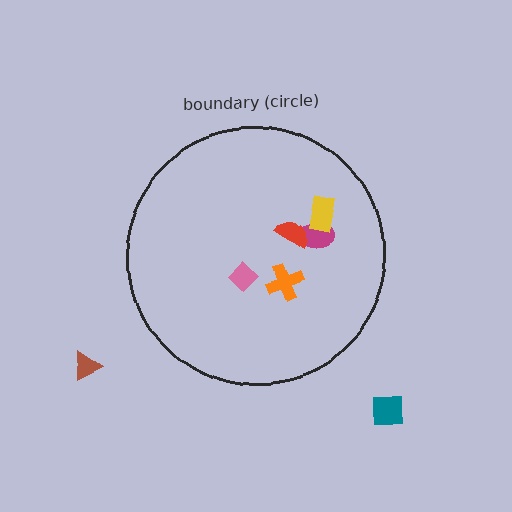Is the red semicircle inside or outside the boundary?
Inside.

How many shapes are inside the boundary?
5 inside, 2 outside.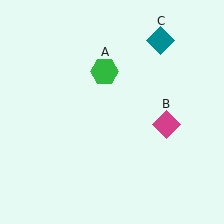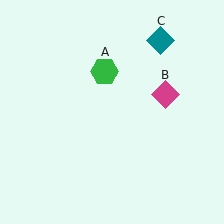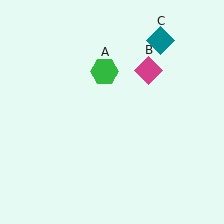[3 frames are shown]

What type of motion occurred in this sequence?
The magenta diamond (object B) rotated counterclockwise around the center of the scene.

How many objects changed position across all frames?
1 object changed position: magenta diamond (object B).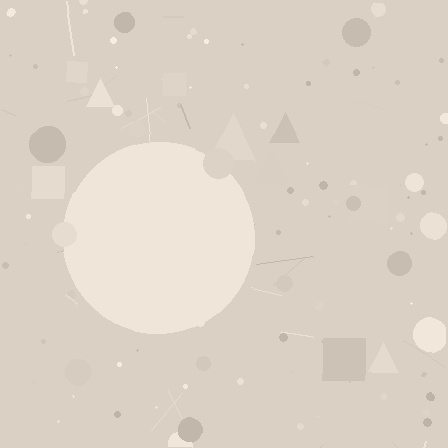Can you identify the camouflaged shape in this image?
The camouflaged shape is a circle.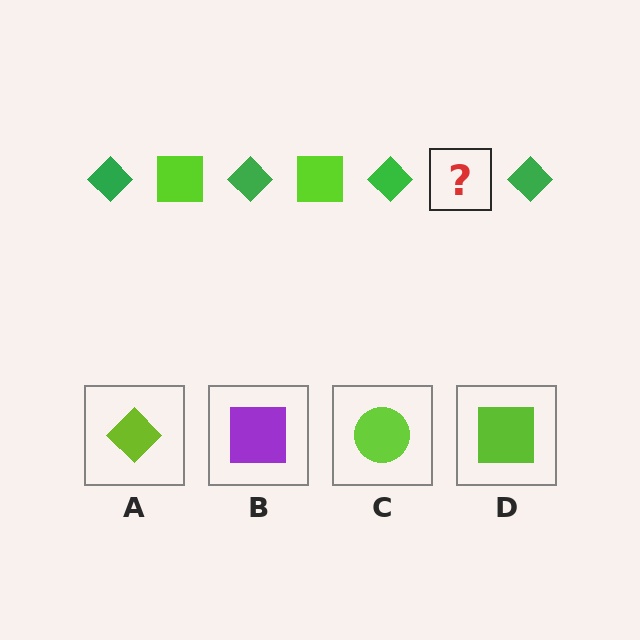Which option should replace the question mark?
Option D.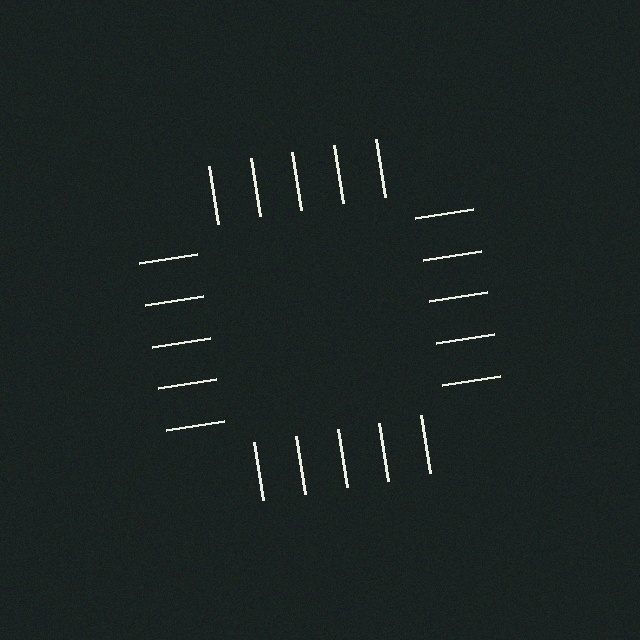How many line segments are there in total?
20 — 5 along each of the 4 edges.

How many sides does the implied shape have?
4 sides — the line-ends trace a square.